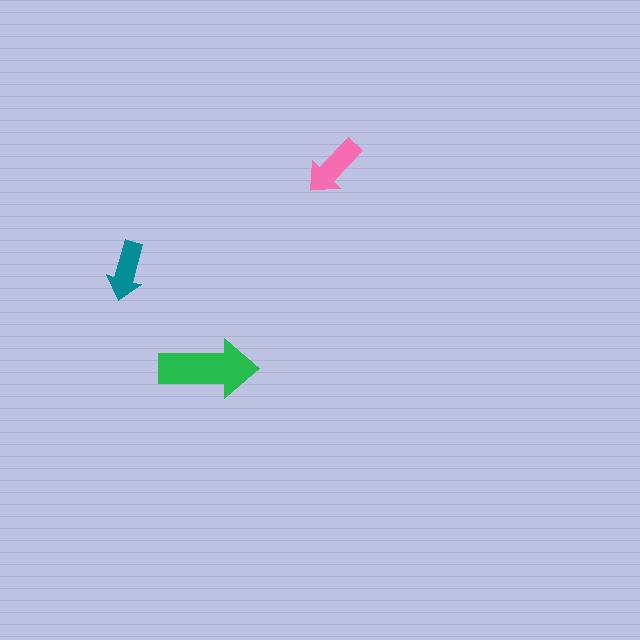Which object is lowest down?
The green arrow is bottommost.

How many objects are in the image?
There are 3 objects in the image.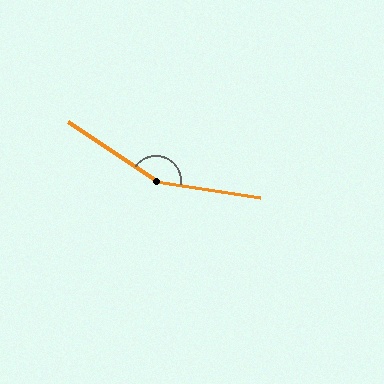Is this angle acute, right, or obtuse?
It is obtuse.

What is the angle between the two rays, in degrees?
Approximately 155 degrees.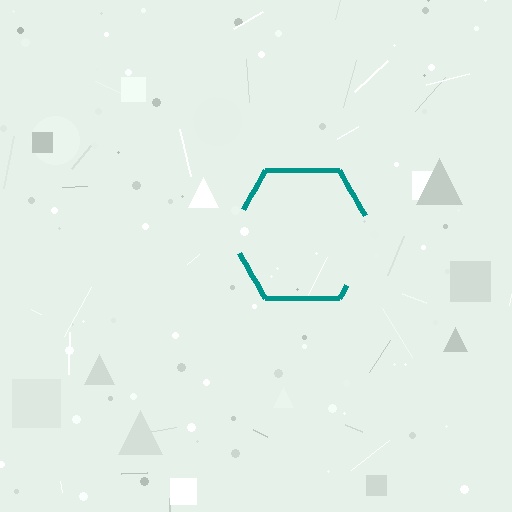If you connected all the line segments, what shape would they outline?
They would outline a hexagon.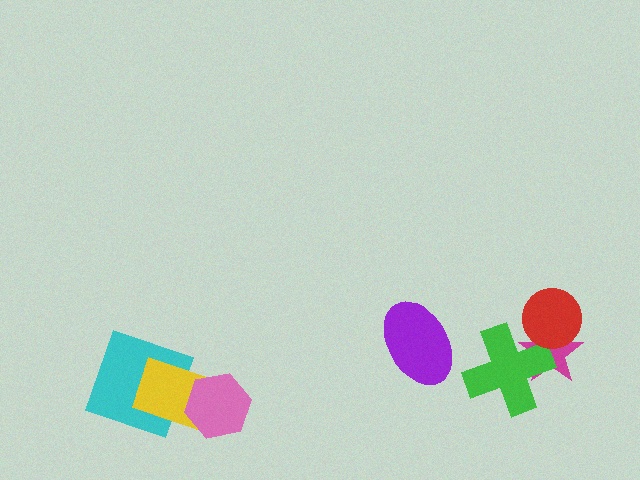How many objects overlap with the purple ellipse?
0 objects overlap with the purple ellipse.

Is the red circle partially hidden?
No, no other shape covers it.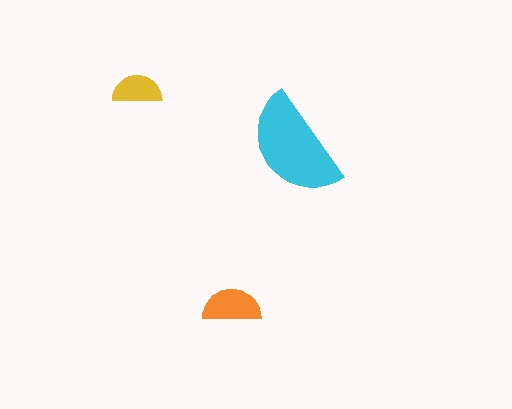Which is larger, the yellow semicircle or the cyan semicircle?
The cyan one.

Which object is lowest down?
The orange semicircle is bottommost.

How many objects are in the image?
There are 3 objects in the image.